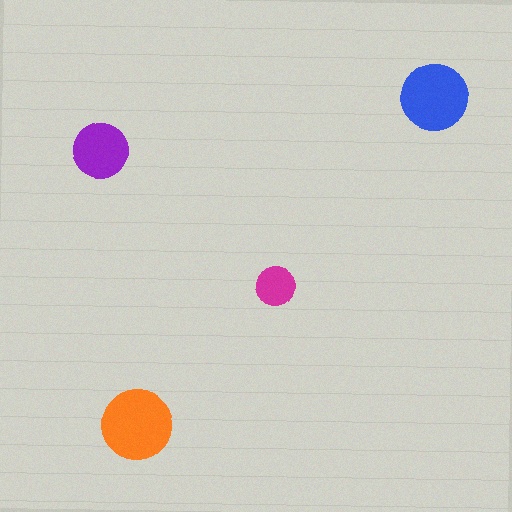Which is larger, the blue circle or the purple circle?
The blue one.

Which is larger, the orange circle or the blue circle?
The orange one.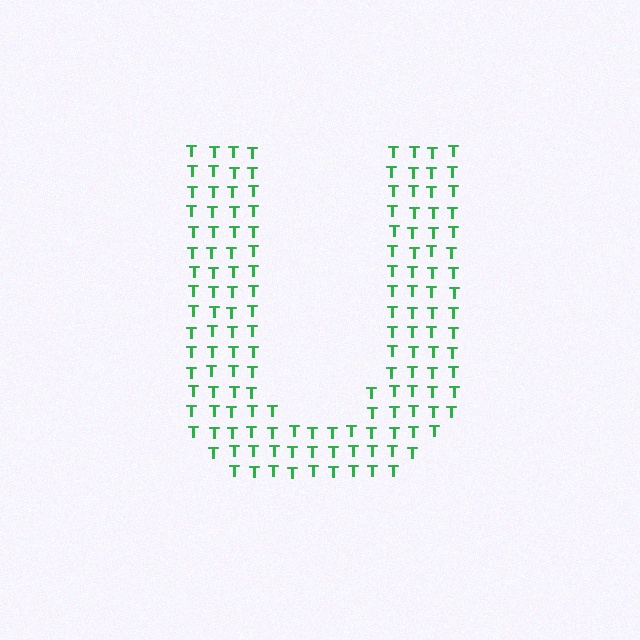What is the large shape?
The large shape is the letter U.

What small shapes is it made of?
It is made of small letter T's.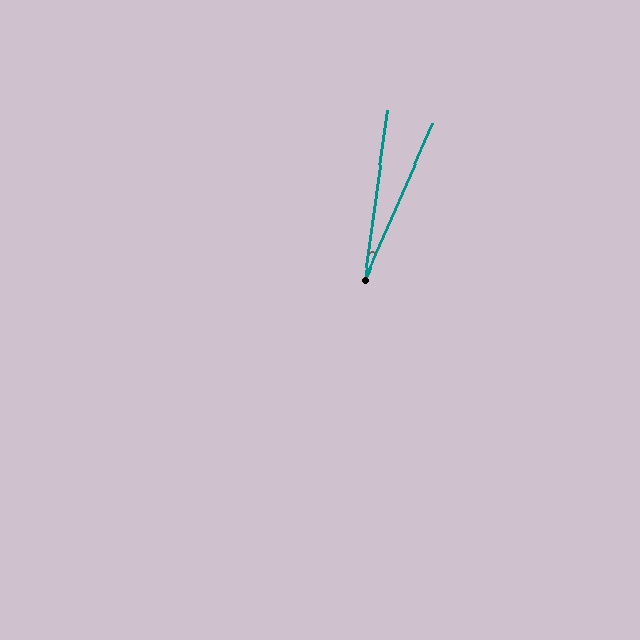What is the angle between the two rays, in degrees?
Approximately 16 degrees.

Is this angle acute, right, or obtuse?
It is acute.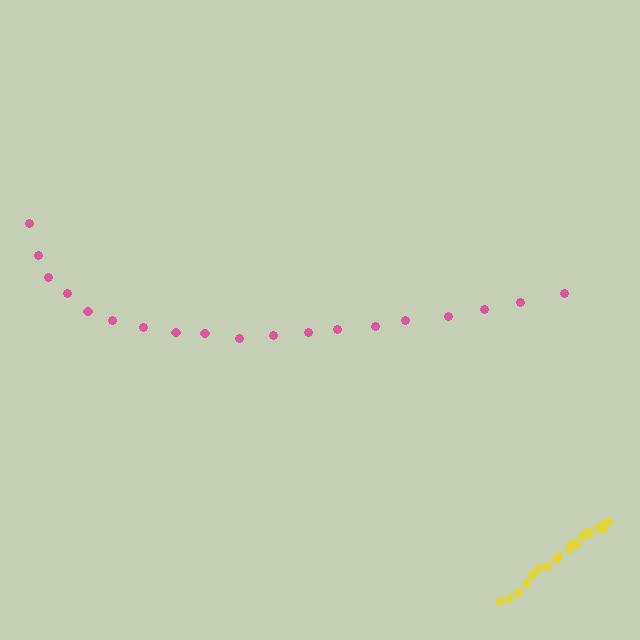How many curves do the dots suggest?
There are 2 distinct paths.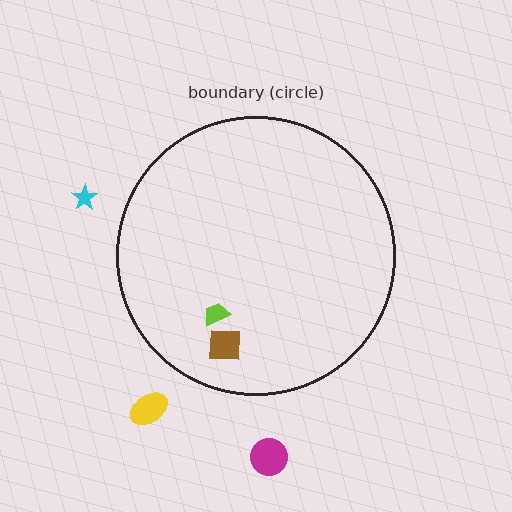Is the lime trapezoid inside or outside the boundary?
Inside.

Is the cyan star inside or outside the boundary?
Outside.